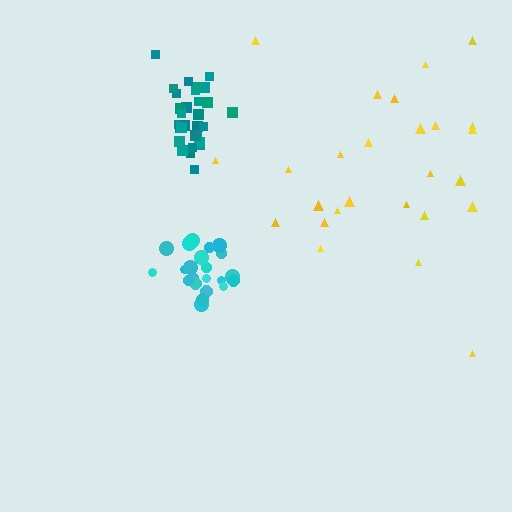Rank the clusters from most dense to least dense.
teal, cyan, yellow.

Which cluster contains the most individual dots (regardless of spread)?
Teal (30).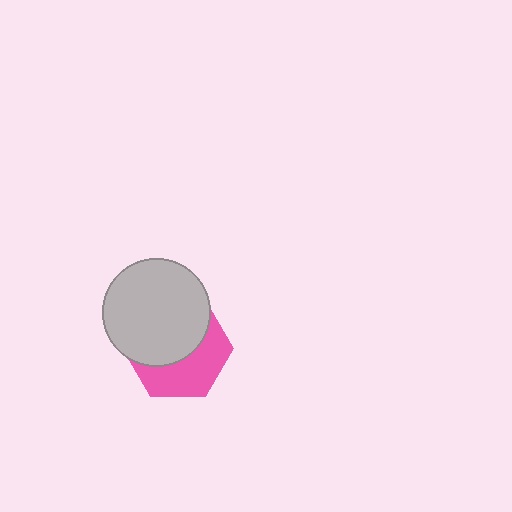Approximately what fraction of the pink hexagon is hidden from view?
Roughly 55% of the pink hexagon is hidden behind the light gray circle.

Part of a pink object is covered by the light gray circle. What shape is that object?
It is a hexagon.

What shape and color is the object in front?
The object in front is a light gray circle.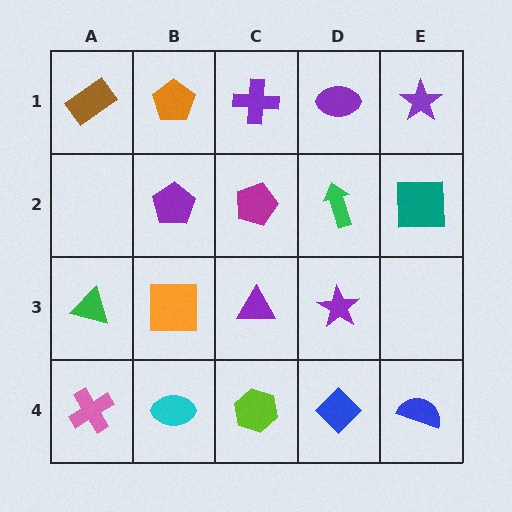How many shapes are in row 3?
4 shapes.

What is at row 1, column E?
A purple star.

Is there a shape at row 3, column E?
No, that cell is empty.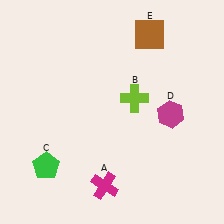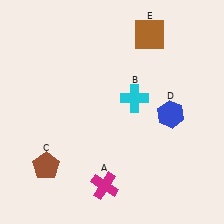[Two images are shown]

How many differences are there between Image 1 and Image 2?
There are 3 differences between the two images.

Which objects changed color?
B changed from lime to cyan. C changed from green to brown. D changed from magenta to blue.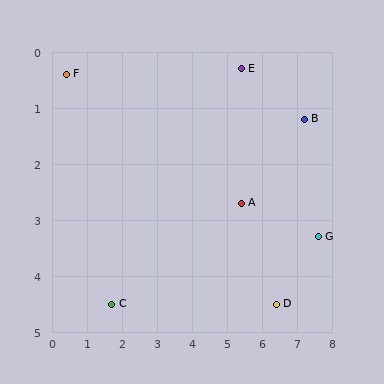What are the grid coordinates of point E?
Point E is at approximately (5.4, 0.3).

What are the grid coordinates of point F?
Point F is at approximately (0.4, 0.4).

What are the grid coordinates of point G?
Point G is at approximately (7.6, 3.3).